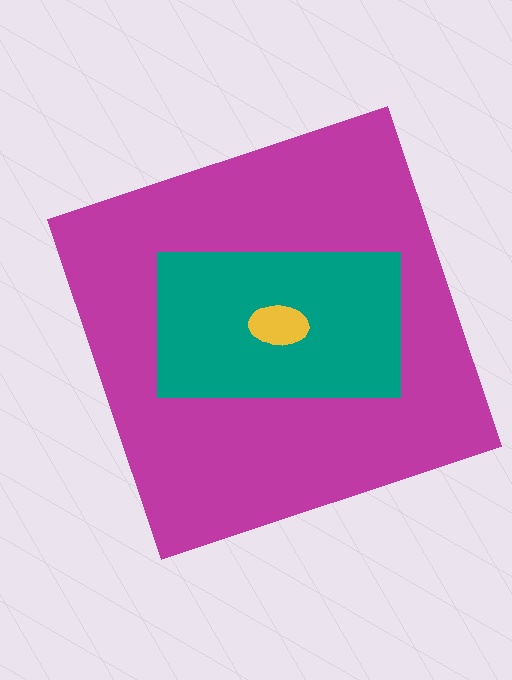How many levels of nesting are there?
3.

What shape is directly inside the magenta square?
The teal rectangle.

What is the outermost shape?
The magenta square.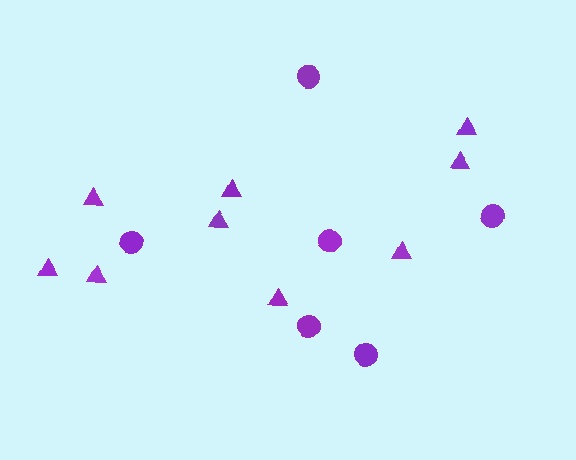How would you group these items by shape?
There are 2 groups: one group of circles (6) and one group of triangles (9).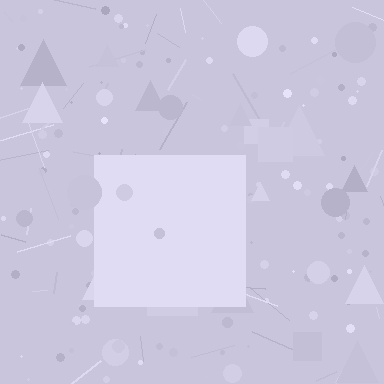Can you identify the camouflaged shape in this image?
The camouflaged shape is a square.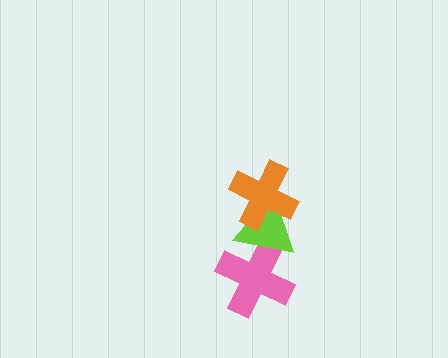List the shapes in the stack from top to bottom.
From top to bottom: the orange cross, the lime triangle, the pink cross.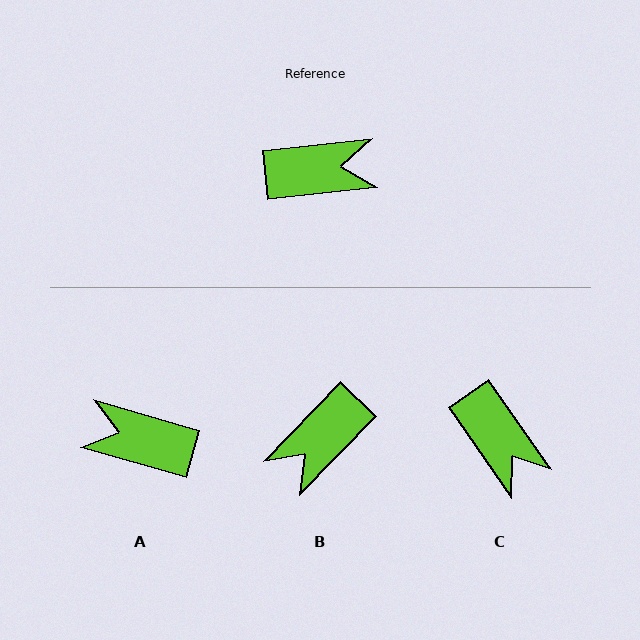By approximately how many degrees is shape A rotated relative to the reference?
Approximately 158 degrees counter-clockwise.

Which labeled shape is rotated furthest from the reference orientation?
A, about 158 degrees away.